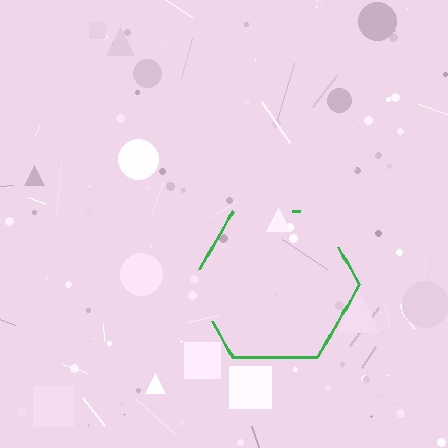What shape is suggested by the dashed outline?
The dashed outline suggests a hexagon.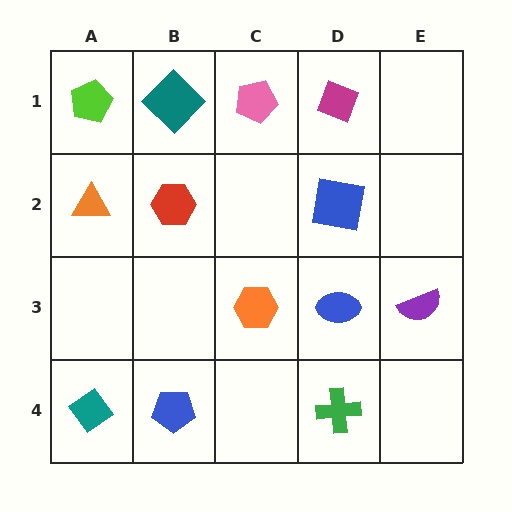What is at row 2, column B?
A red hexagon.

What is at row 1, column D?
A magenta diamond.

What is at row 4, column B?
A blue pentagon.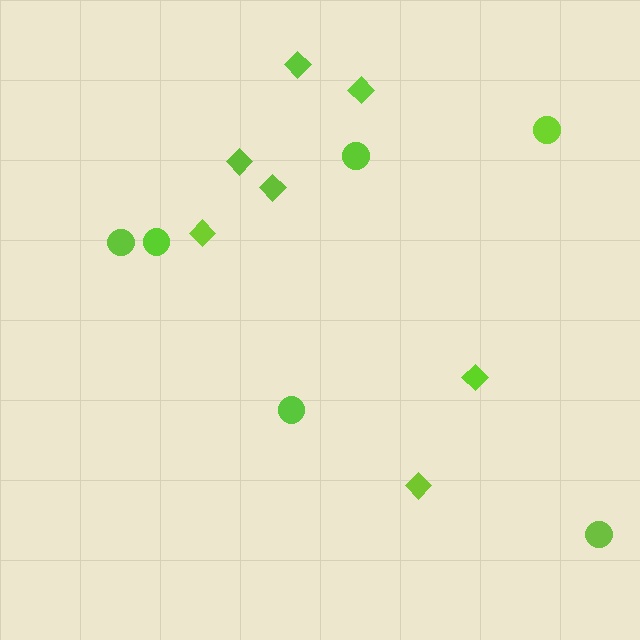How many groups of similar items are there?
There are 2 groups: one group of circles (6) and one group of diamonds (7).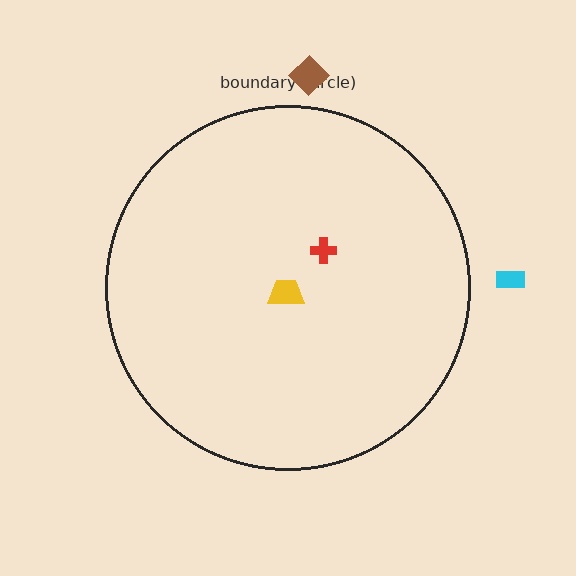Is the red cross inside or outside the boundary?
Inside.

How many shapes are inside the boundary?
2 inside, 2 outside.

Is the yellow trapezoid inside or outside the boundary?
Inside.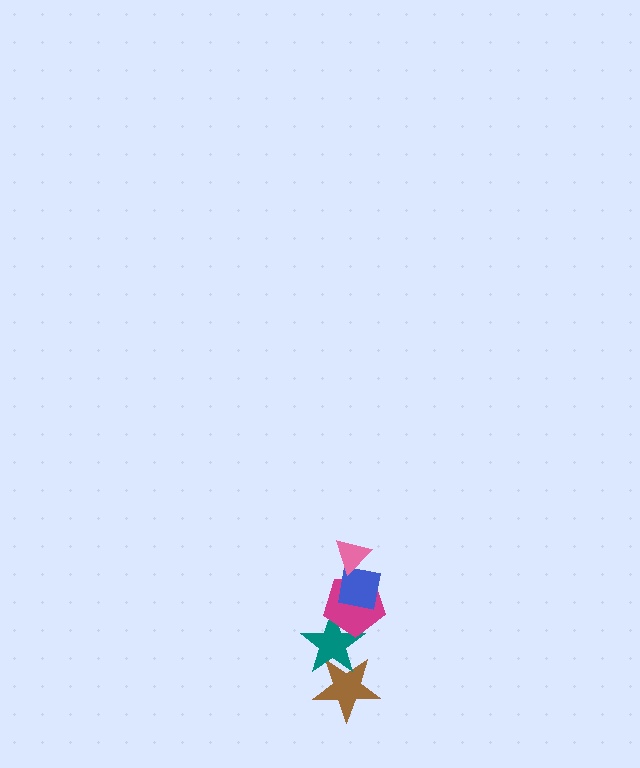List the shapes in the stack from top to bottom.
From top to bottom: the pink triangle, the blue square, the magenta pentagon, the teal star, the brown star.